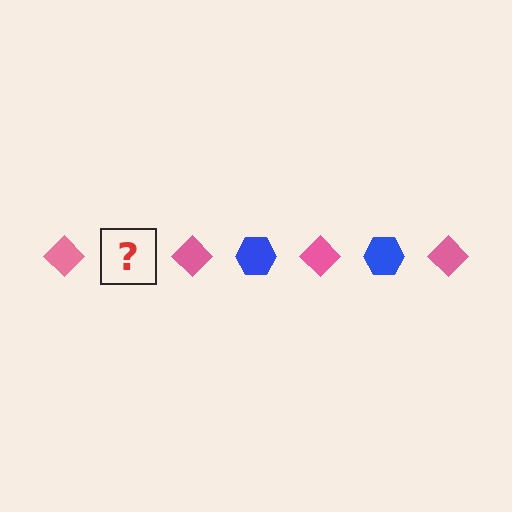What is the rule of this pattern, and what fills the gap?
The rule is that the pattern alternates between pink diamond and blue hexagon. The gap should be filled with a blue hexagon.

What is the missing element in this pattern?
The missing element is a blue hexagon.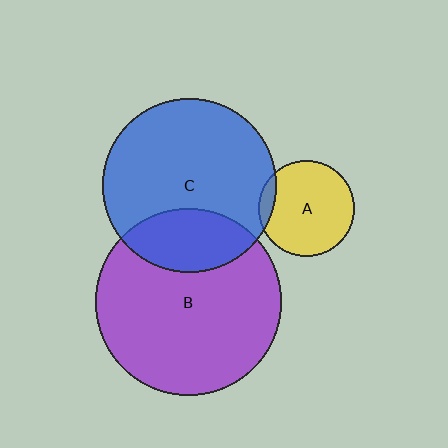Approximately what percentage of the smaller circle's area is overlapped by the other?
Approximately 25%.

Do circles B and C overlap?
Yes.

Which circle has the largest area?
Circle B (purple).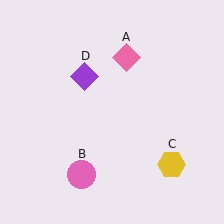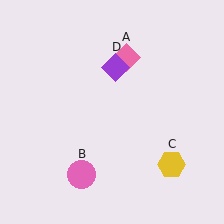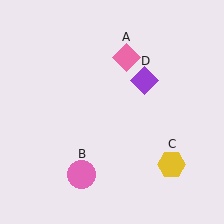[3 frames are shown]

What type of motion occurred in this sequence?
The purple diamond (object D) rotated clockwise around the center of the scene.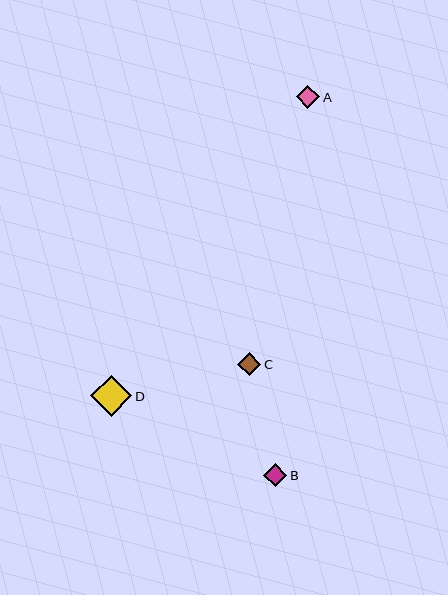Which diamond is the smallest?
Diamond C is the smallest with a size of approximately 23 pixels.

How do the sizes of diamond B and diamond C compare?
Diamond B and diamond C are approximately the same size.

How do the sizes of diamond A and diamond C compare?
Diamond A and diamond C are approximately the same size.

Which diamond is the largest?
Diamond D is the largest with a size of approximately 41 pixels.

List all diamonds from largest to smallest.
From largest to smallest: D, A, B, C.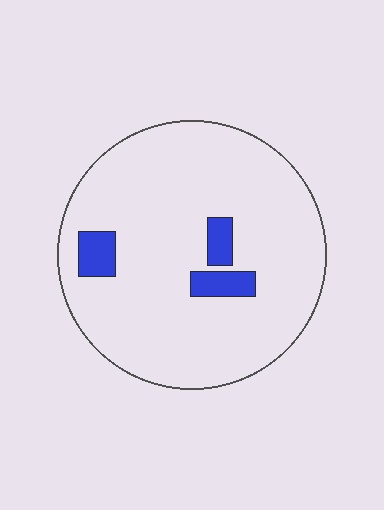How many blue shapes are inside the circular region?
3.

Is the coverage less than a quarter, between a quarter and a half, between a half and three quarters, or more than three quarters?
Less than a quarter.